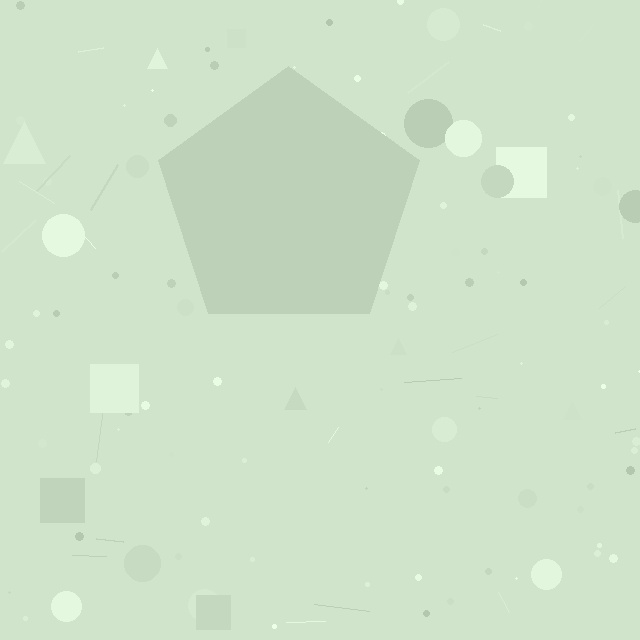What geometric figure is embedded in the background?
A pentagon is embedded in the background.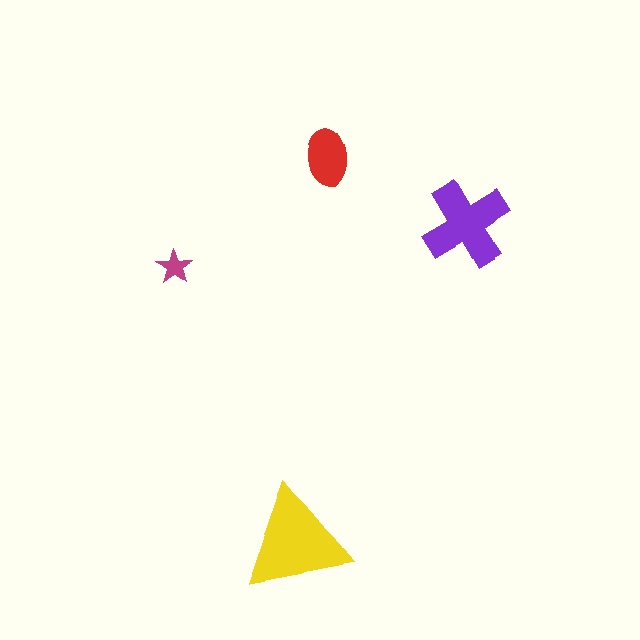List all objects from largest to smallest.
The yellow triangle, the purple cross, the red ellipse, the magenta star.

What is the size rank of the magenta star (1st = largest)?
4th.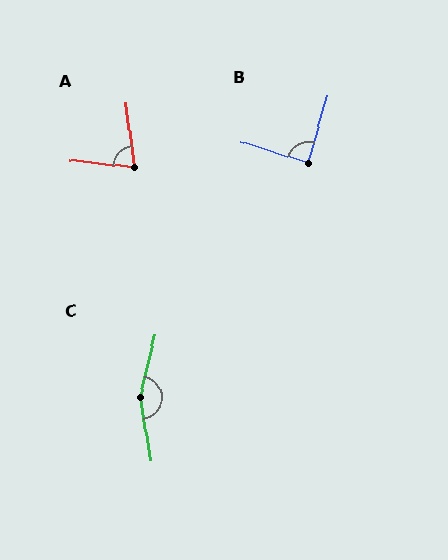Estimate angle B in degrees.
Approximately 89 degrees.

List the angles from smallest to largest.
A (76°), B (89°), C (157°).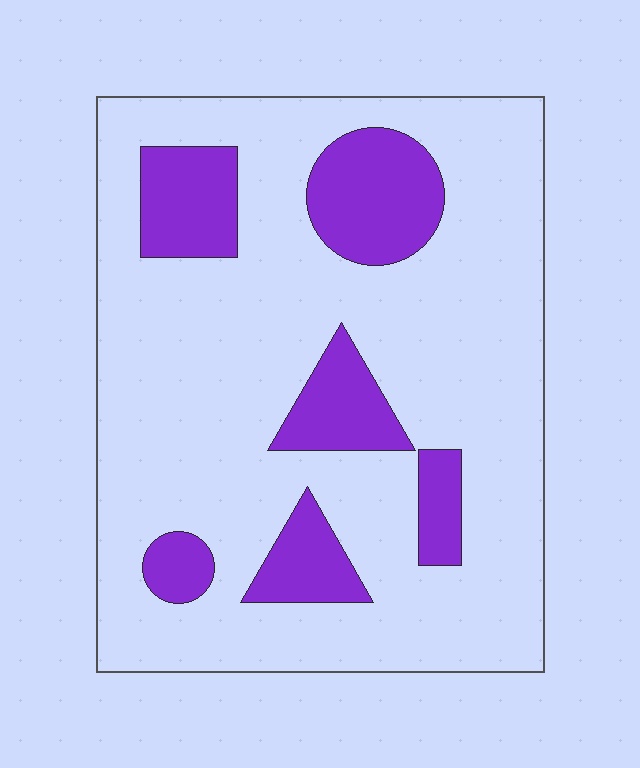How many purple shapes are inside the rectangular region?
6.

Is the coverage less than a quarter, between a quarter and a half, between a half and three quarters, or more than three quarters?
Less than a quarter.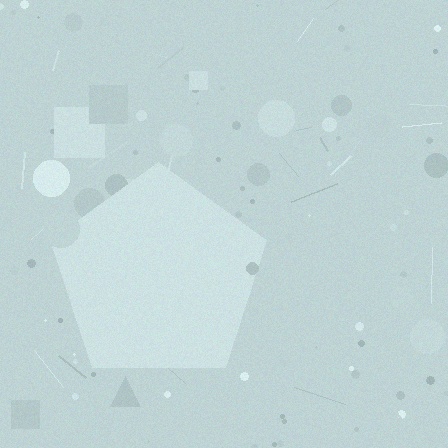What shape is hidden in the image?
A pentagon is hidden in the image.